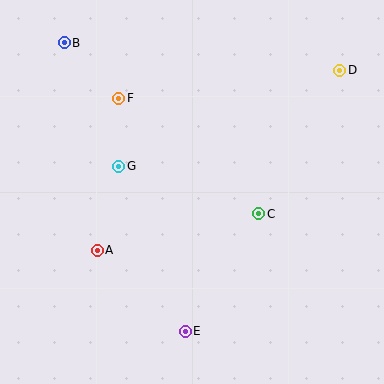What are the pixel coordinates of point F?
Point F is at (119, 98).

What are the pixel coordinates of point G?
Point G is at (119, 166).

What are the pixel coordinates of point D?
Point D is at (340, 70).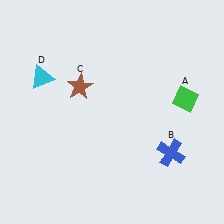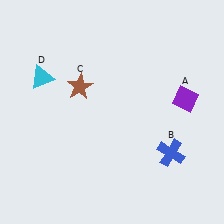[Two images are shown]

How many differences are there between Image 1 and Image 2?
There is 1 difference between the two images.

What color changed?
The diamond (A) changed from green in Image 1 to purple in Image 2.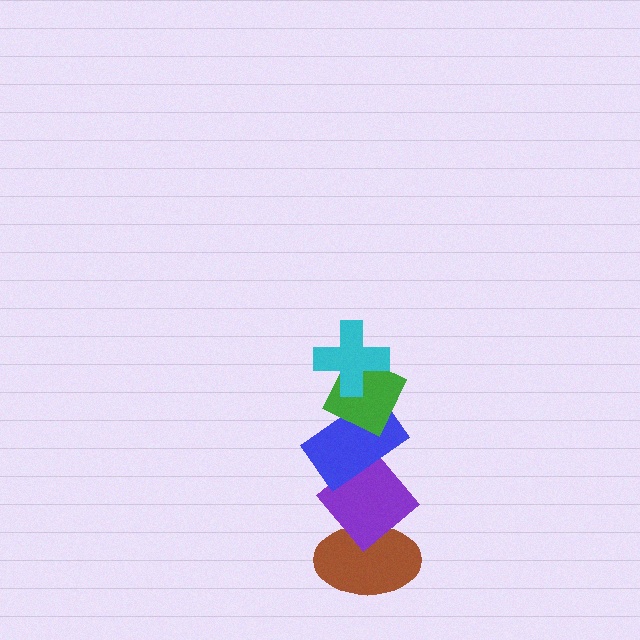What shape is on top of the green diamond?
The cyan cross is on top of the green diamond.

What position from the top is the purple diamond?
The purple diamond is 4th from the top.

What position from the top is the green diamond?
The green diamond is 2nd from the top.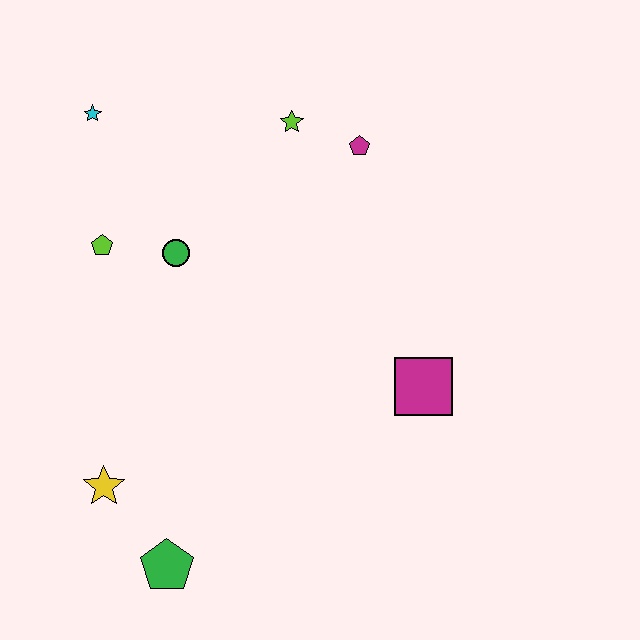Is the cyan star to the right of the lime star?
No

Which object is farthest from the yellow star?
The magenta pentagon is farthest from the yellow star.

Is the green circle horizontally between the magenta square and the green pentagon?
Yes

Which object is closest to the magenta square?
The magenta pentagon is closest to the magenta square.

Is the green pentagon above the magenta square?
No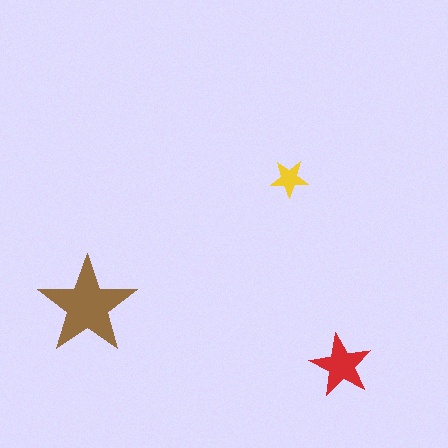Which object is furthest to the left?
The brown star is leftmost.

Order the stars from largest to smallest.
the brown one, the red one, the yellow one.